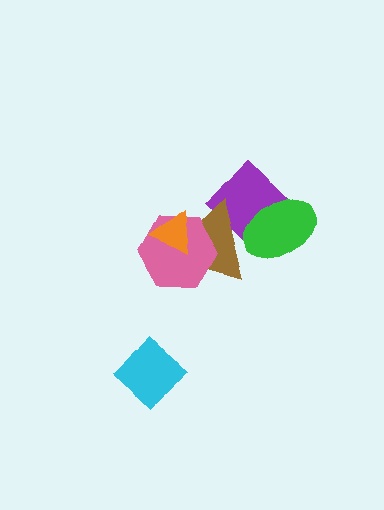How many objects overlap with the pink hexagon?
2 objects overlap with the pink hexagon.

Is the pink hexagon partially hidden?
Yes, it is partially covered by another shape.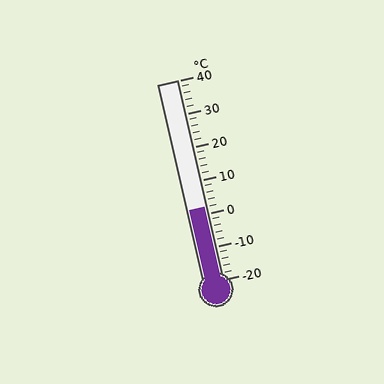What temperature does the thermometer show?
The thermometer shows approximately 2°C.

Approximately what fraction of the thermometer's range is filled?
The thermometer is filled to approximately 35% of its range.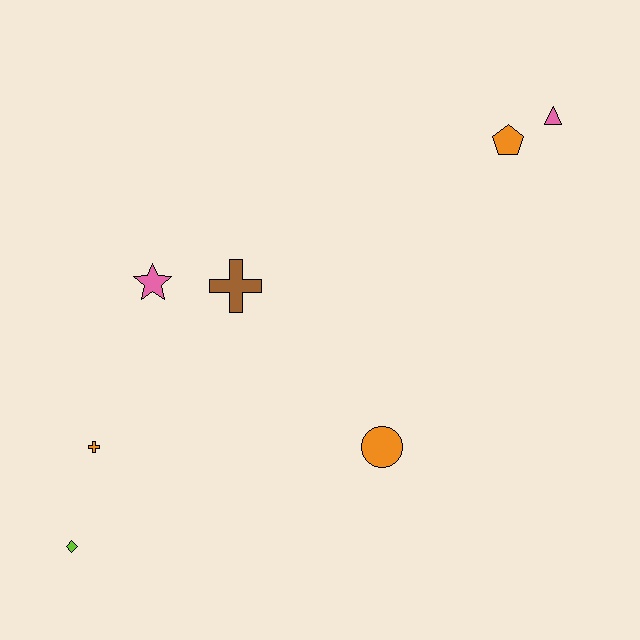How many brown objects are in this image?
There is 1 brown object.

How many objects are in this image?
There are 7 objects.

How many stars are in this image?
There is 1 star.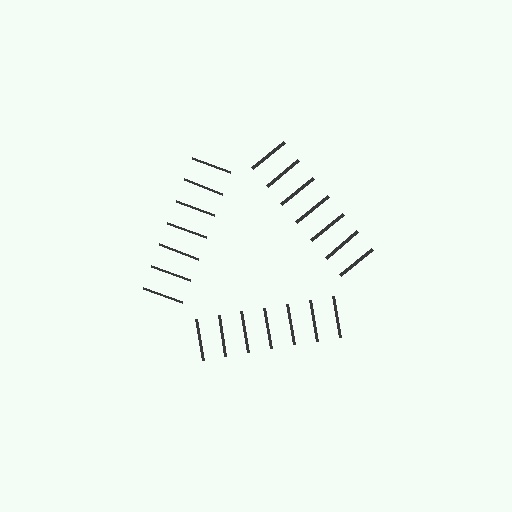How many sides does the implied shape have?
3 sides — the line-ends trace a triangle.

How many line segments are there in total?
21 — 7 along each of the 3 edges.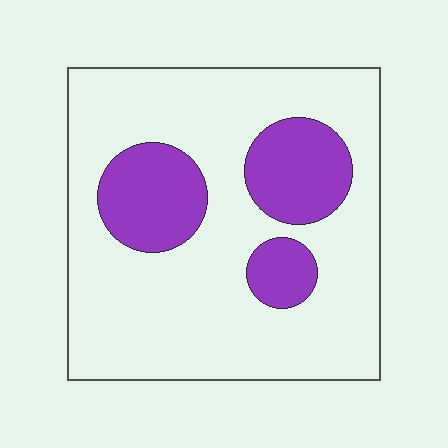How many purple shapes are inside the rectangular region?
3.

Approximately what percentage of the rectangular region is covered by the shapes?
Approximately 25%.